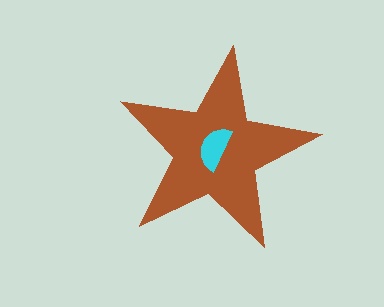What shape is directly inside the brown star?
The cyan semicircle.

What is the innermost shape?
The cyan semicircle.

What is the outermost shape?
The brown star.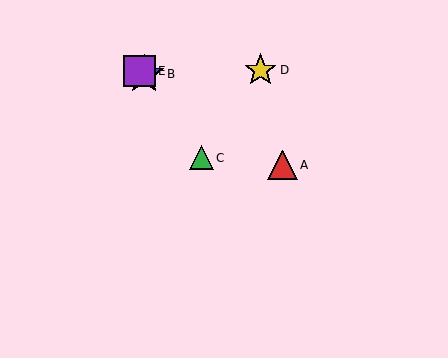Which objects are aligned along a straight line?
Objects A, B, E are aligned along a straight line.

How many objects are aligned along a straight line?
3 objects (A, B, E) are aligned along a straight line.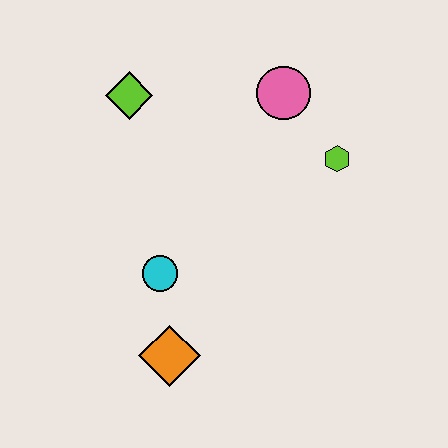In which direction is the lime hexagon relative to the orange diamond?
The lime hexagon is above the orange diamond.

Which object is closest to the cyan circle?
The orange diamond is closest to the cyan circle.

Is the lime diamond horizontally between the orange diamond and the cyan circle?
No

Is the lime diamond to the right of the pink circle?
No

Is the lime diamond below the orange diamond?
No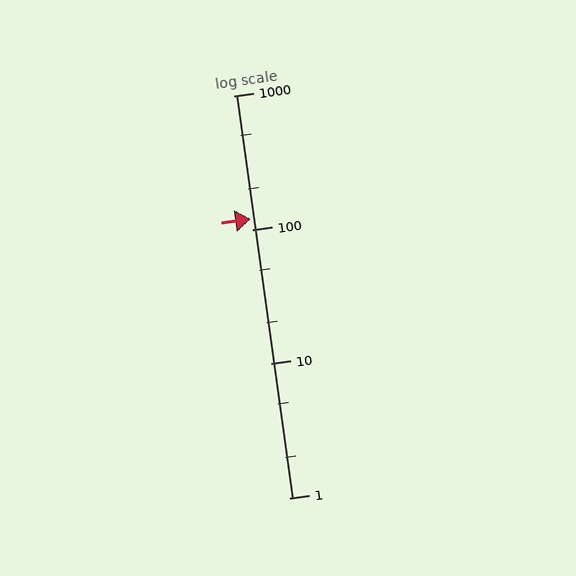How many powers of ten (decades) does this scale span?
The scale spans 3 decades, from 1 to 1000.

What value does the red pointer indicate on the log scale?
The pointer indicates approximately 120.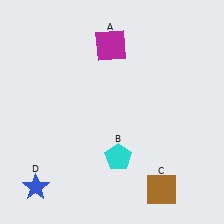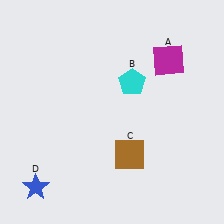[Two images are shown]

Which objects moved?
The objects that moved are: the magenta square (A), the cyan pentagon (B), the brown square (C).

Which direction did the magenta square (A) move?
The magenta square (A) moved right.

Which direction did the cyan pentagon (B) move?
The cyan pentagon (B) moved up.